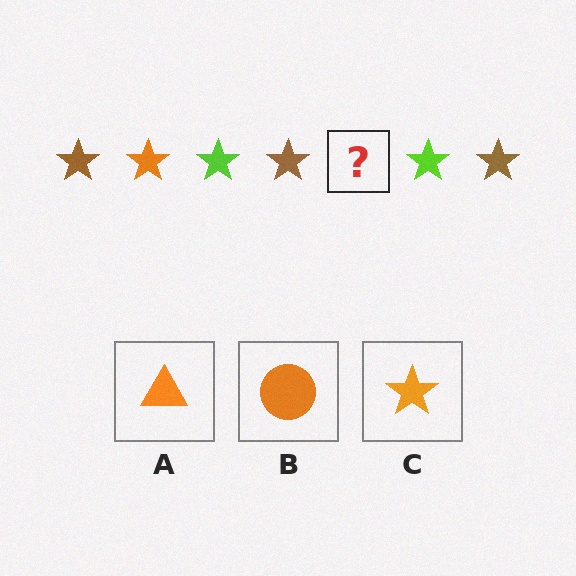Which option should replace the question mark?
Option C.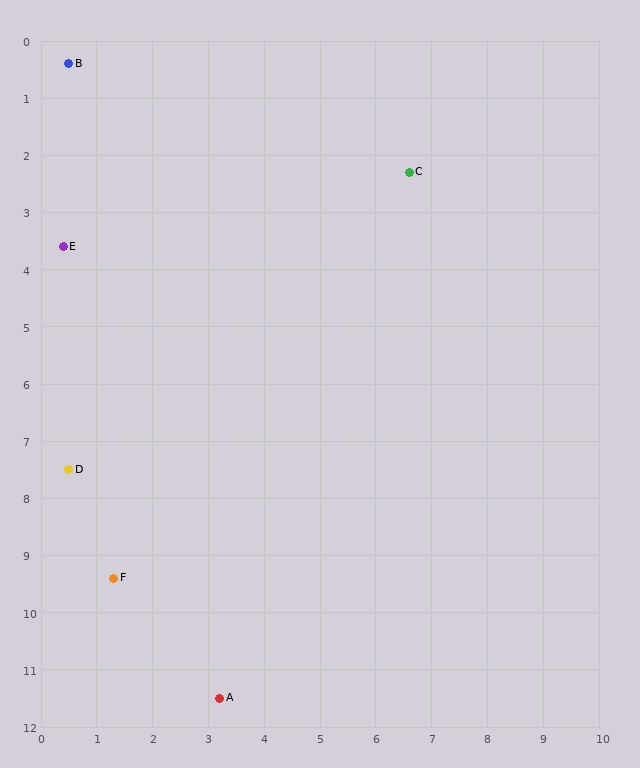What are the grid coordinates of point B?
Point B is at approximately (0.5, 0.4).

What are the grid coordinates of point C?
Point C is at approximately (6.6, 2.3).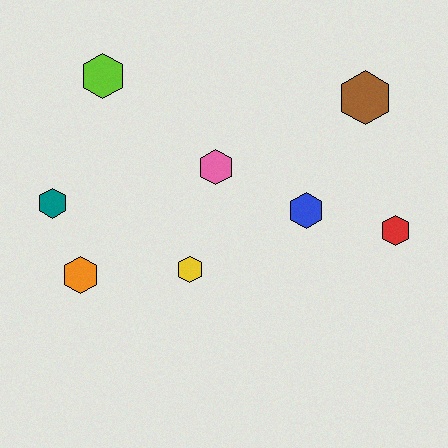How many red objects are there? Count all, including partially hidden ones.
There is 1 red object.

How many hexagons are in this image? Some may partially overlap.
There are 8 hexagons.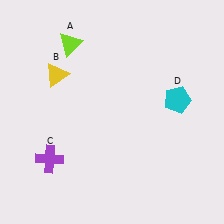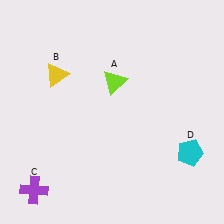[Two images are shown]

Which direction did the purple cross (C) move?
The purple cross (C) moved down.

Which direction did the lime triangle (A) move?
The lime triangle (A) moved right.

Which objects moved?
The objects that moved are: the lime triangle (A), the purple cross (C), the cyan pentagon (D).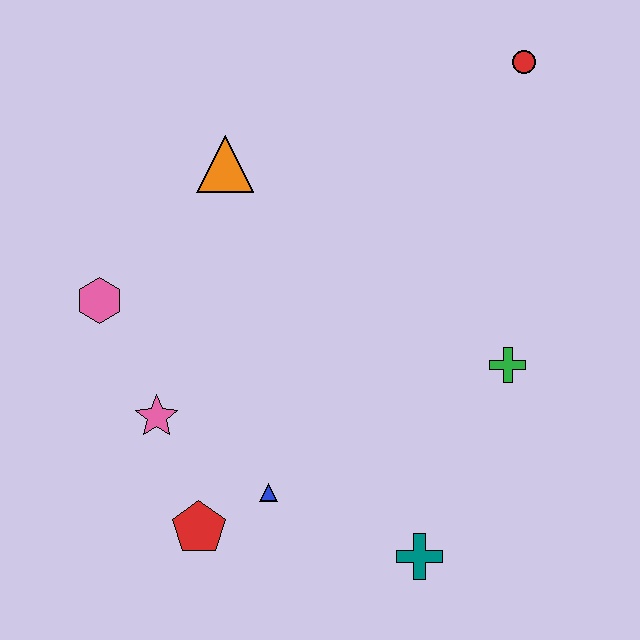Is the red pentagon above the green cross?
No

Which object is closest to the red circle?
The green cross is closest to the red circle.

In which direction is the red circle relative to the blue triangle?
The red circle is above the blue triangle.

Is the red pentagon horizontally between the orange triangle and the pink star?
Yes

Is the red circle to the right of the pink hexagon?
Yes